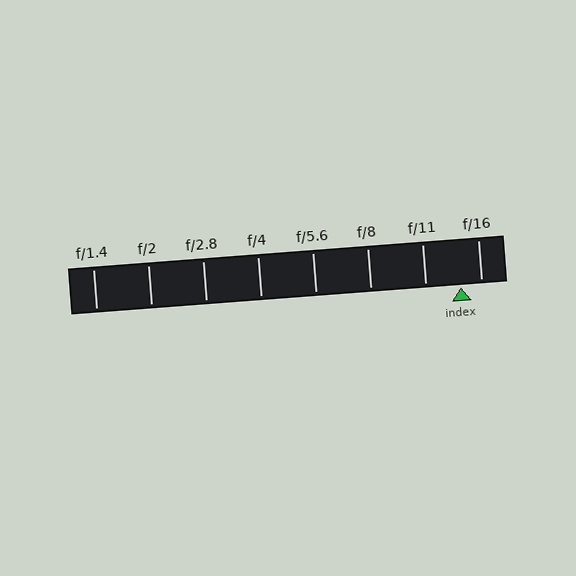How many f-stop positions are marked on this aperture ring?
There are 8 f-stop positions marked.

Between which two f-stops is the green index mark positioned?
The index mark is between f/11 and f/16.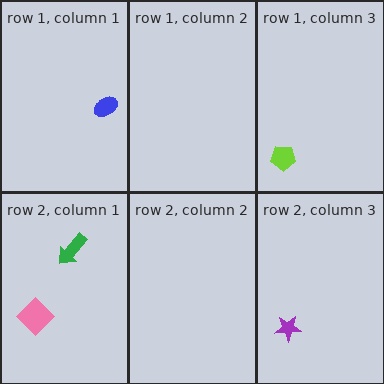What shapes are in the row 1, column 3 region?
The lime pentagon.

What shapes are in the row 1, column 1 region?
The blue ellipse.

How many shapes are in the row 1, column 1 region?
1.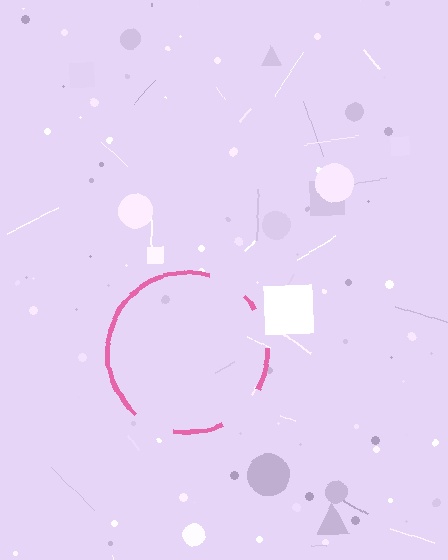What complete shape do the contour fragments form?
The contour fragments form a circle.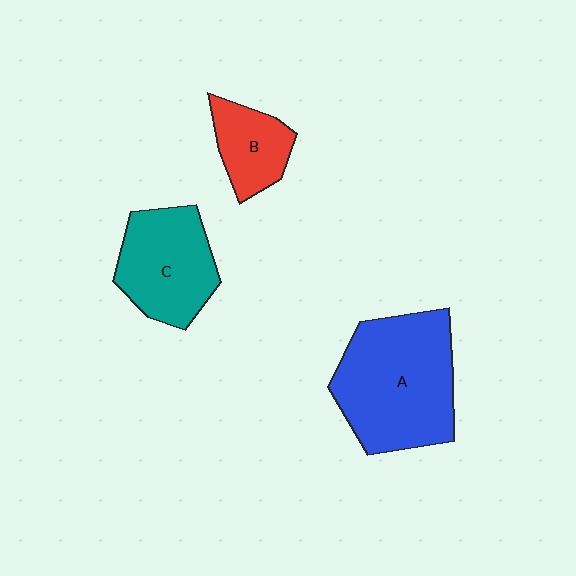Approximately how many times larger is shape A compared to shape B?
Approximately 2.5 times.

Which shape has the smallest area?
Shape B (red).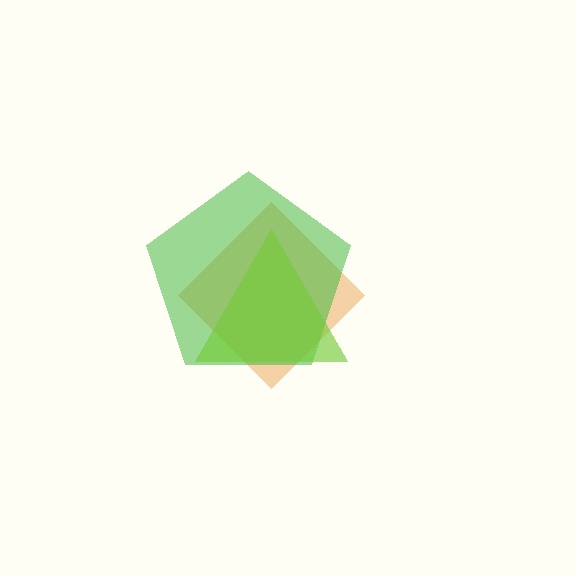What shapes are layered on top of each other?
The layered shapes are: an orange diamond, a green pentagon, a lime triangle.